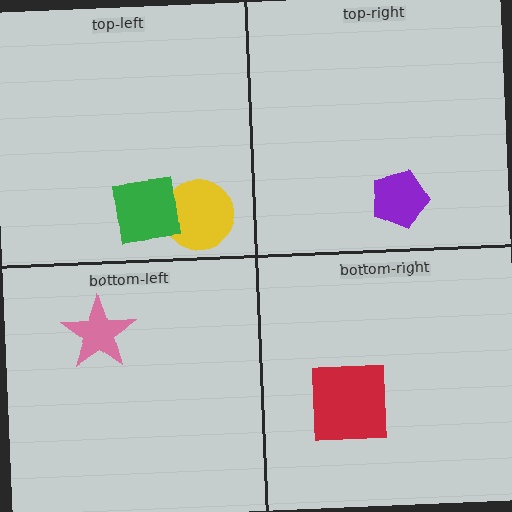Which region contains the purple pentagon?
The top-right region.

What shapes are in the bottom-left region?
The pink star.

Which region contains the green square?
The top-left region.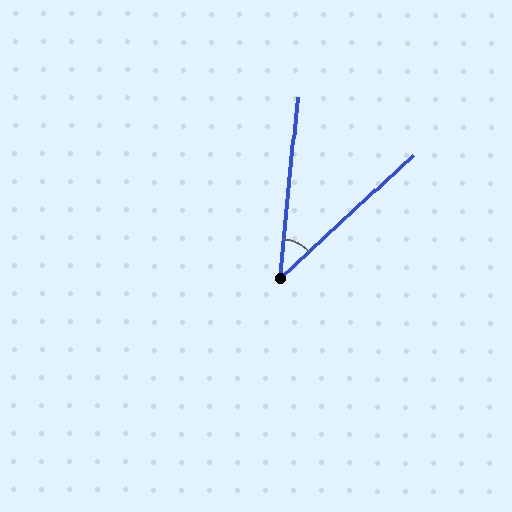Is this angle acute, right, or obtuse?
It is acute.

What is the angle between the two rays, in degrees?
Approximately 42 degrees.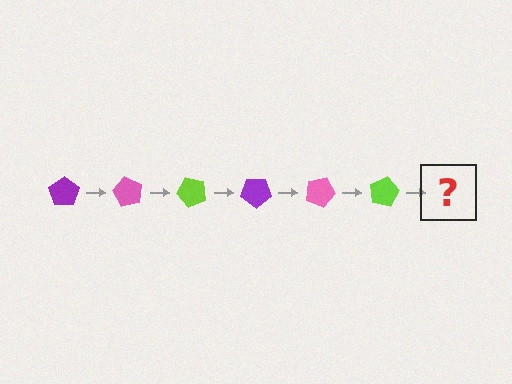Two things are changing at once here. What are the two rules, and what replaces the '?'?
The two rules are that it rotates 60 degrees each step and the color cycles through purple, pink, and lime. The '?' should be a purple pentagon, rotated 360 degrees from the start.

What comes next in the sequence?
The next element should be a purple pentagon, rotated 360 degrees from the start.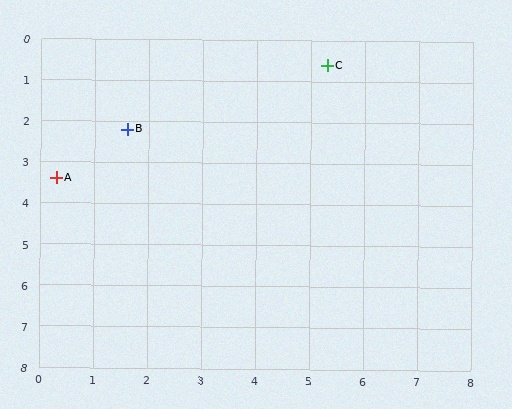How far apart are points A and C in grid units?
Points A and C are about 5.7 grid units apart.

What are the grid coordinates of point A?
Point A is at approximately (0.3, 3.4).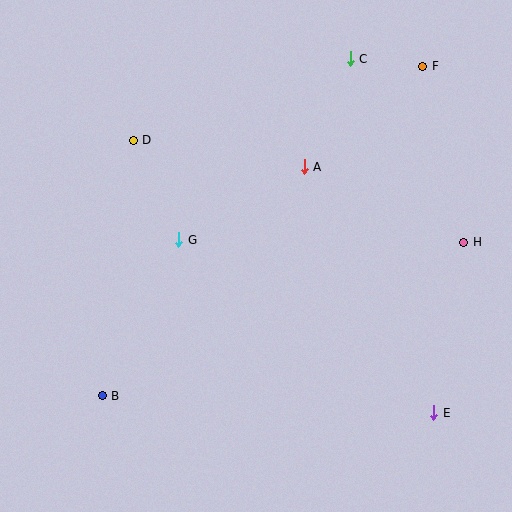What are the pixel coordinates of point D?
Point D is at (133, 140).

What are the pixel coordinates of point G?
Point G is at (179, 240).